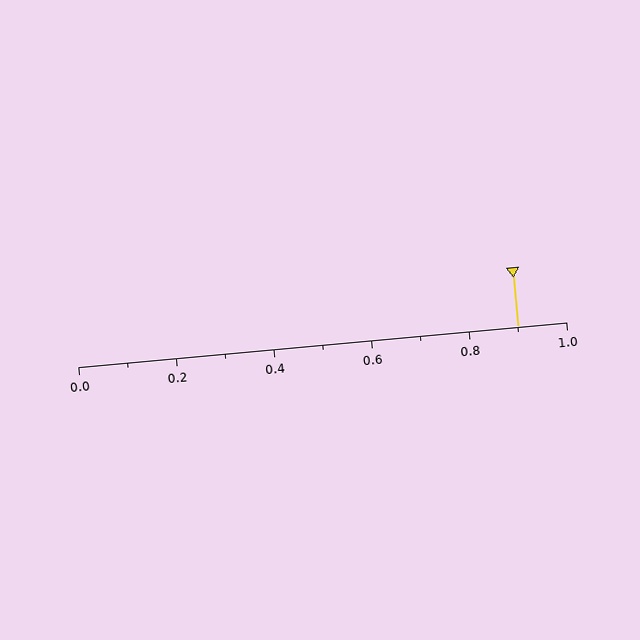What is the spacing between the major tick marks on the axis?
The major ticks are spaced 0.2 apart.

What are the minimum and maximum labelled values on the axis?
The axis runs from 0.0 to 1.0.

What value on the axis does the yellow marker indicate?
The marker indicates approximately 0.9.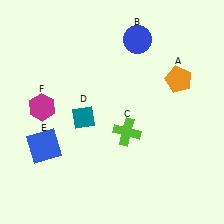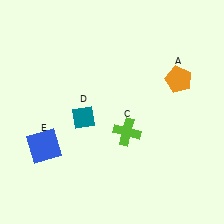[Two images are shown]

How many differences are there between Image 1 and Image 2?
There are 2 differences between the two images.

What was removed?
The magenta hexagon (F), the blue circle (B) were removed in Image 2.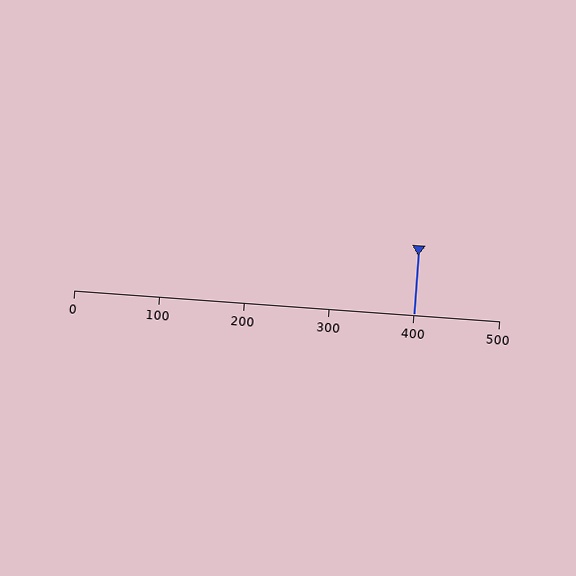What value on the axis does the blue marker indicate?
The marker indicates approximately 400.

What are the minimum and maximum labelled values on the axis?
The axis runs from 0 to 500.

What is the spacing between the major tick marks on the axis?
The major ticks are spaced 100 apart.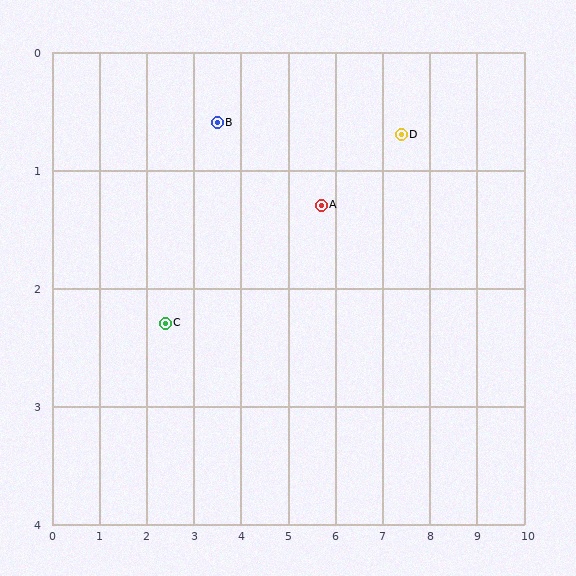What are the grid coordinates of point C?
Point C is at approximately (2.4, 2.3).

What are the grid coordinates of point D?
Point D is at approximately (7.4, 0.7).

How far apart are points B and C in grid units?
Points B and C are about 2.0 grid units apart.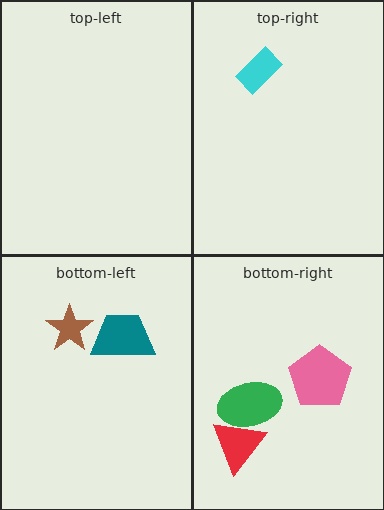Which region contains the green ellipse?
The bottom-right region.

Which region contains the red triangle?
The bottom-right region.